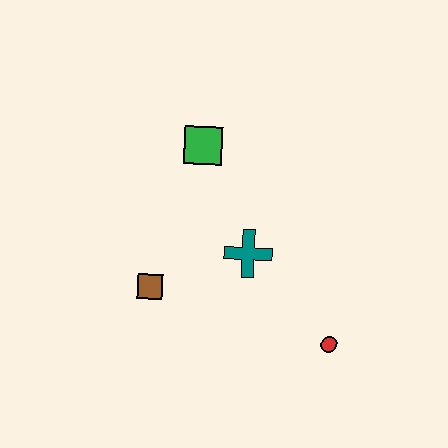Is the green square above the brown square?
Yes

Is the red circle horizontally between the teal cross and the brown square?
No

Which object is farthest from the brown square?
The red circle is farthest from the brown square.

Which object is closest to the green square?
The teal cross is closest to the green square.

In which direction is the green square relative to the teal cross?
The green square is above the teal cross.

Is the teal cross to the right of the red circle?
No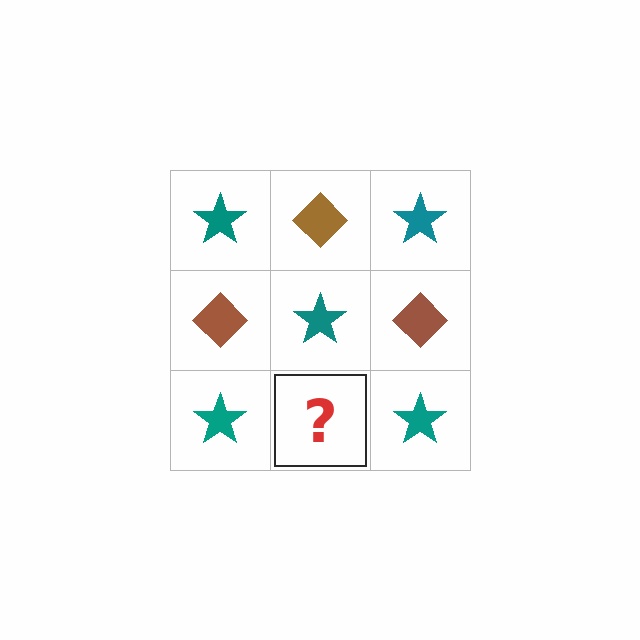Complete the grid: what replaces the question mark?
The question mark should be replaced with a brown diamond.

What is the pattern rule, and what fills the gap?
The rule is that it alternates teal star and brown diamond in a checkerboard pattern. The gap should be filled with a brown diamond.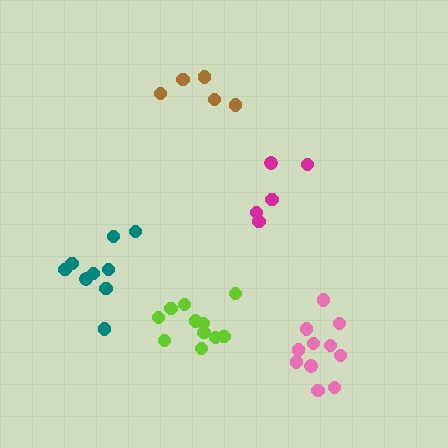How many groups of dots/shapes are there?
There are 5 groups.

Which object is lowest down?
The pink cluster is bottommost.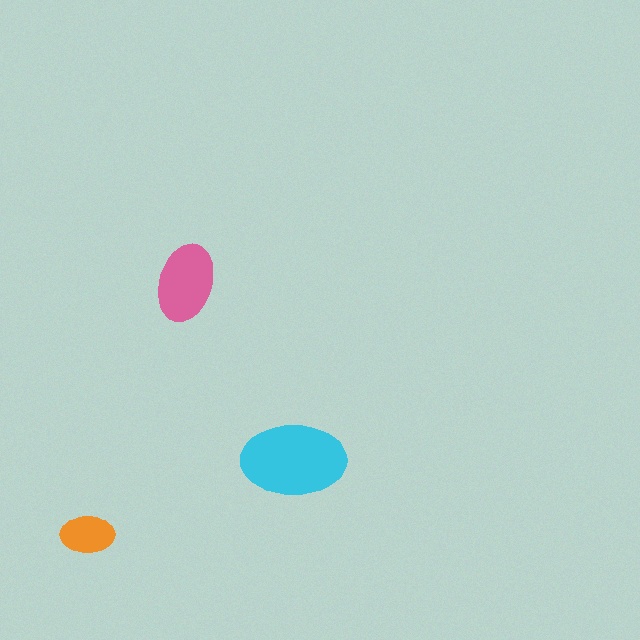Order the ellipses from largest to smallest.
the cyan one, the pink one, the orange one.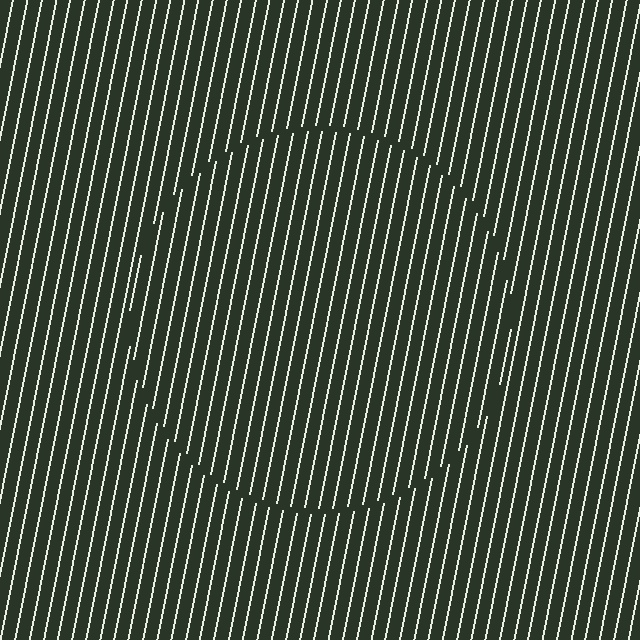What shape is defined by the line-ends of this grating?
An illusory circle. The interior of the shape contains the same grating, shifted by half a period — the contour is defined by the phase discontinuity where line-ends from the inner and outer gratings abut.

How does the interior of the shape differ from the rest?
The interior of the shape contains the same grating, shifted by half a period — the contour is defined by the phase discontinuity where line-ends from the inner and outer gratings abut.